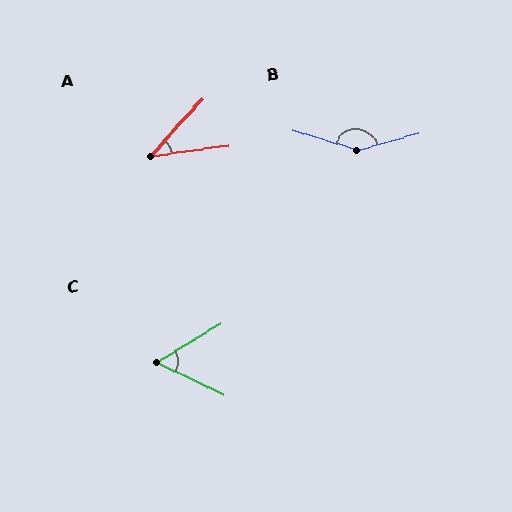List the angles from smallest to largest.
A (40°), C (56°), B (148°).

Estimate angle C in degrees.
Approximately 56 degrees.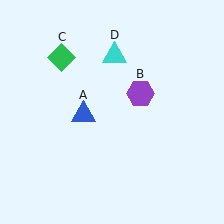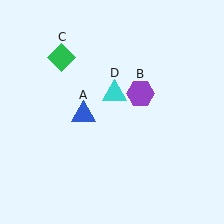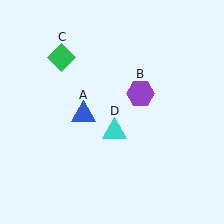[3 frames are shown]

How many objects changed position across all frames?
1 object changed position: cyan triangle (object D).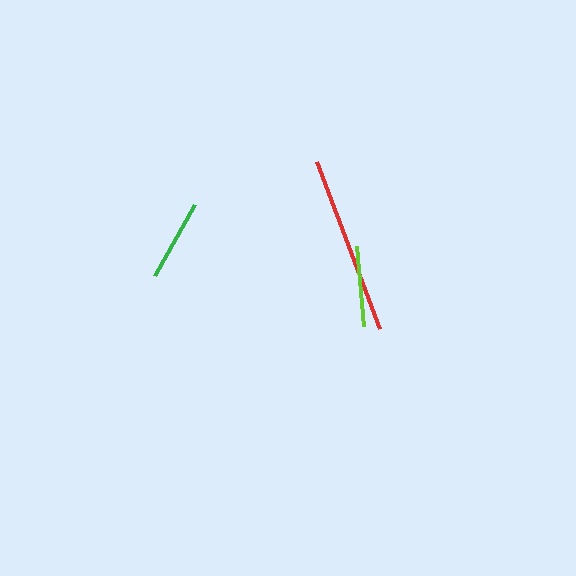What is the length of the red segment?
The red segment is approximately 178 pixels long.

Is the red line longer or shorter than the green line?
The red line is longer than the green line.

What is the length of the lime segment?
The lime segment is approximately 80 pixels long.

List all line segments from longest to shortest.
From longest to shortest: red, green, lime.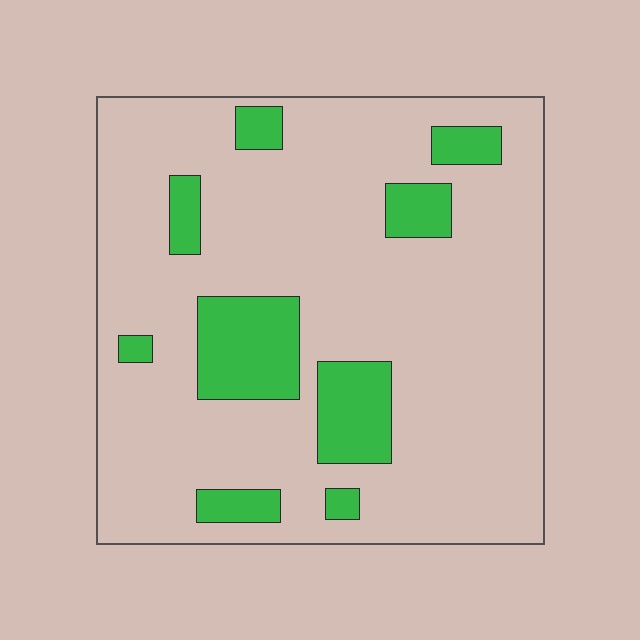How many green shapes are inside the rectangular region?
9.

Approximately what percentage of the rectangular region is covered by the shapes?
Approximately 15%.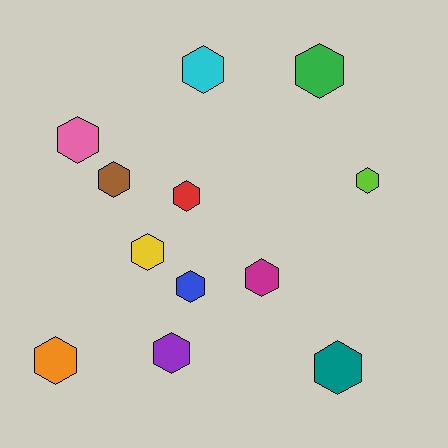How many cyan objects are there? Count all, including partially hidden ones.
There is 1 cyan object.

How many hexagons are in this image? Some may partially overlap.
There are 12 hexagons.